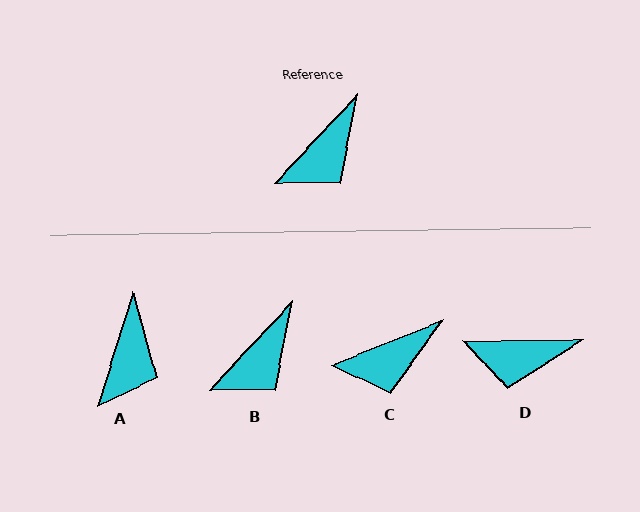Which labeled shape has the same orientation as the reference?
B.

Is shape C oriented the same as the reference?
No, it is off by about 25 degrees.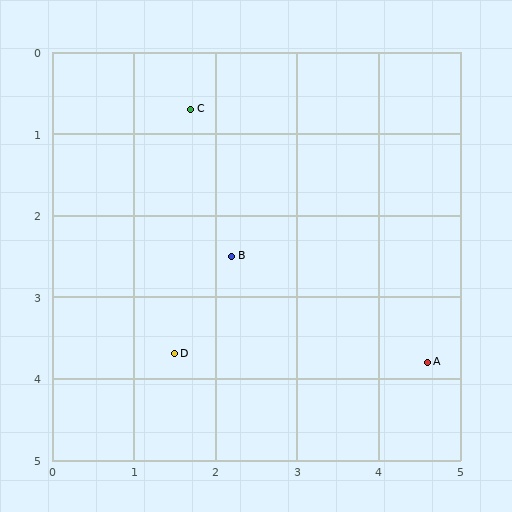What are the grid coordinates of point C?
Point C is at approximately (1.7, 0.7).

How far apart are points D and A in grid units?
Points D and A are about 3.1 grid units apart.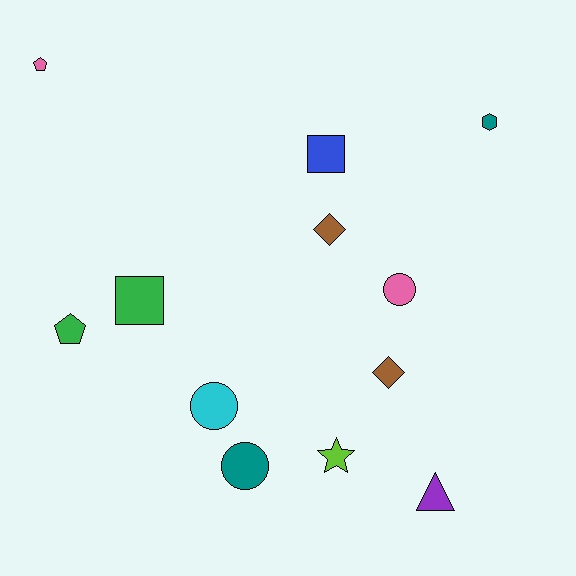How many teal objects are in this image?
There are 2 teal objects.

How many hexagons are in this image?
There is 1 hexagon.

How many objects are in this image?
There are 12 objects.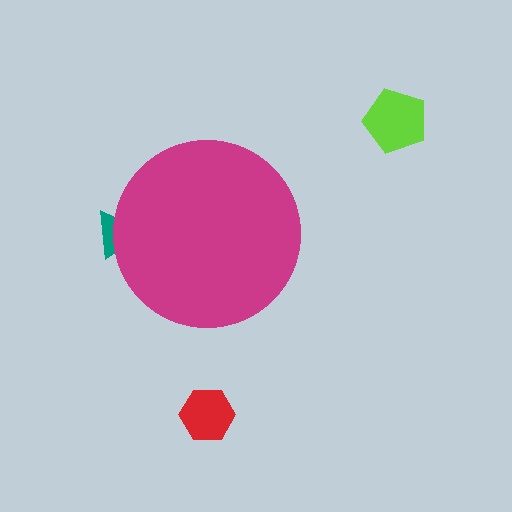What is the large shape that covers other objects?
A magenta circle.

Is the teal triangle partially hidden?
Yes, the teal triangle is partially hidden behind the magenta circle.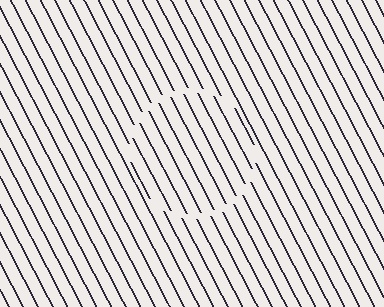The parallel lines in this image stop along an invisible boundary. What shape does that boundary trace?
An illusory circle. The interior of the shape contains the same grating, shifted by half a period — the contour is defined by the phase discontinuity where line-ends from the inner and outer gratings abut.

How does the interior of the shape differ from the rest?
The interior of the shape contains the same grating, shifted by half a period — the contour is defined by the phase discontinuity where line-ends from the inner and outer gratings abut.